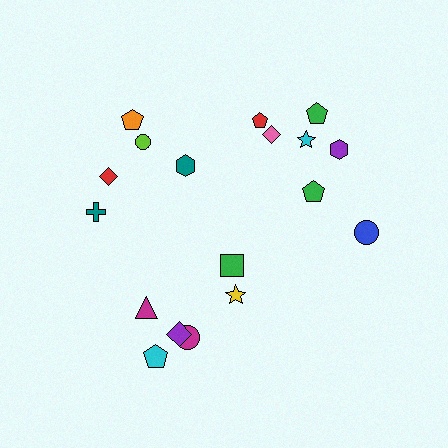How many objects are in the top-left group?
There are 5 objects.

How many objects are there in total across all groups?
There are 18 objects.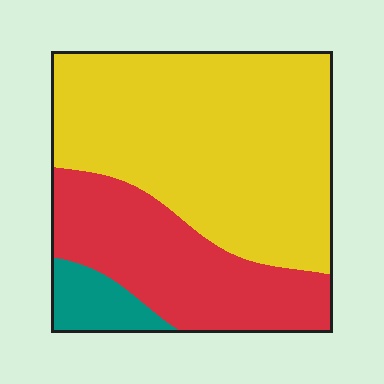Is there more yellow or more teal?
Yellow.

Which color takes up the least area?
Teal, at roughly 10%.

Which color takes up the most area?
Yellow, at roughly 60%.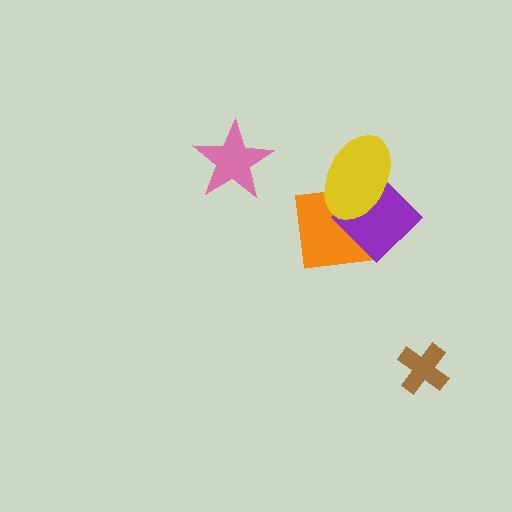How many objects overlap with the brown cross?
0 objects overlap with the brown cross.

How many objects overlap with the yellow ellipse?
2 objects overlap with the yellow ellipse.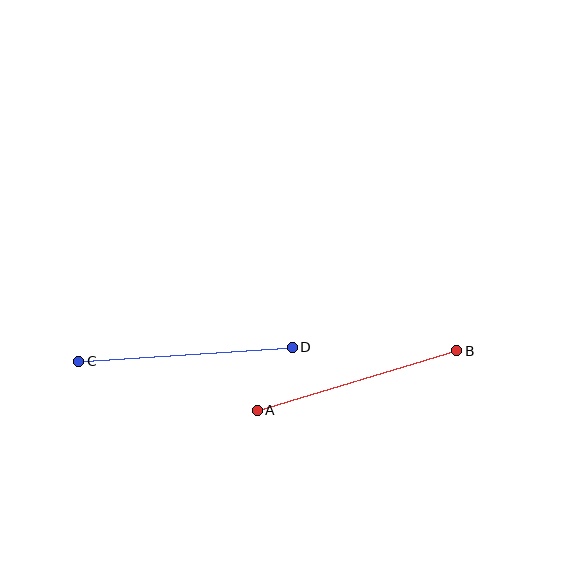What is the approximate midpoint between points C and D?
The midpoint is at approximately (186, 354) pixels.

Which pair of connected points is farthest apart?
Points C and D are farthest apart.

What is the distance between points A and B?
The distance is approximately 208 pixels.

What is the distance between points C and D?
The distance is approximately 214 pixels.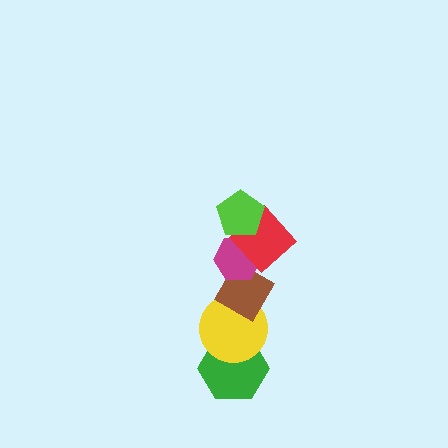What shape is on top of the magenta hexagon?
The red diamond is on top of the magenta hexagon.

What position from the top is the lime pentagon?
The lime pentagon is 1st from the top.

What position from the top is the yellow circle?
The yellow circle is 5th from the top.